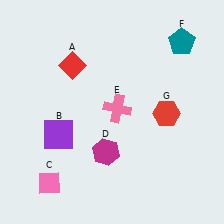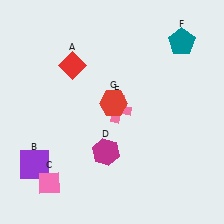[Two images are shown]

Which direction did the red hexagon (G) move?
The red hexagon (G) moved left.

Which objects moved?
The objects that moved are: the purple square (B), the red hexagon (G).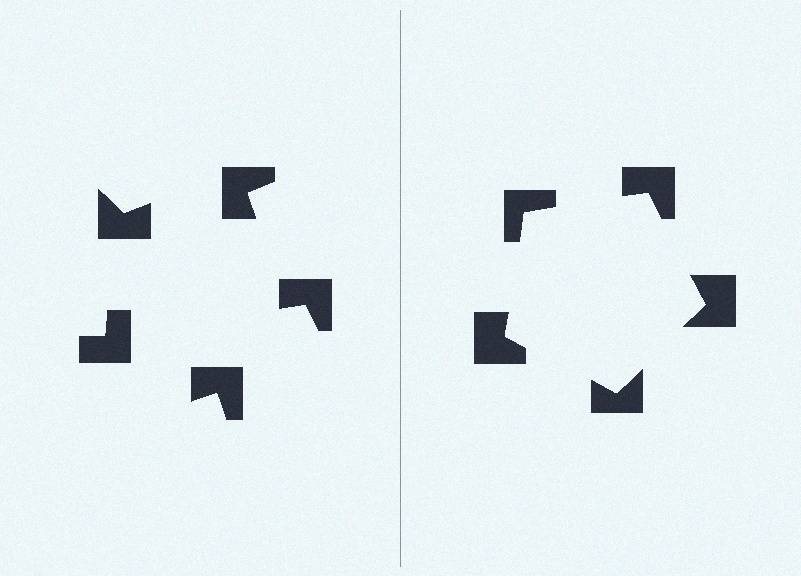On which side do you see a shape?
An illusory pentagon appears on the right side. On the left side the wedge cuts are rotated, so no coherent shape forms.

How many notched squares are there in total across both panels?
10 — 5 on each side.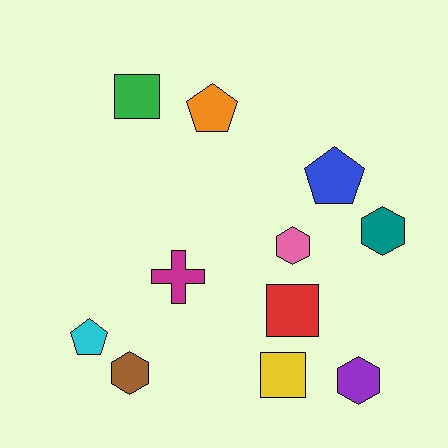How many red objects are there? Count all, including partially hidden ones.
There is 1 red object.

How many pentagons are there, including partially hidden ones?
There are 3 pentagons.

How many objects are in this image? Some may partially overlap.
There are 11 objects.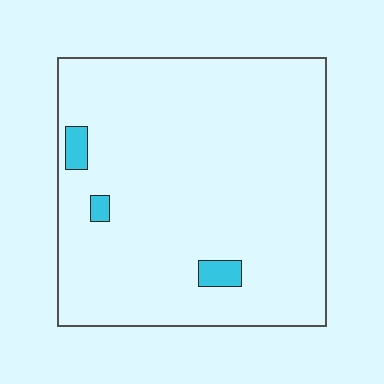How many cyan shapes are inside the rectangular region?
3.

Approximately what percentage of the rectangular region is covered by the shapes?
Approximately 5%.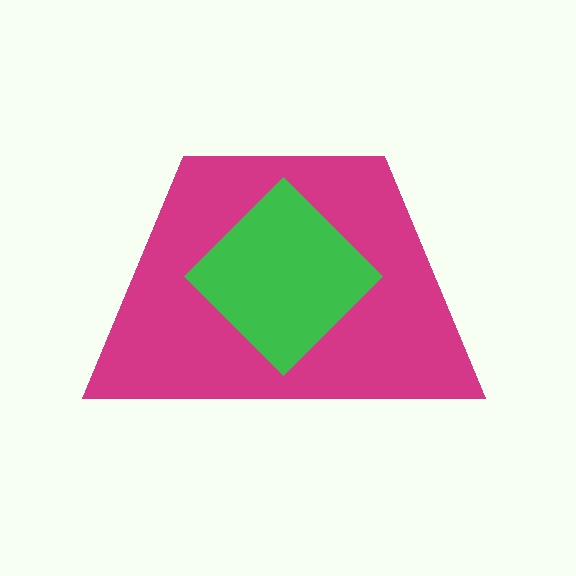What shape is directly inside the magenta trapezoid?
The green diamond.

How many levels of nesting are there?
2.